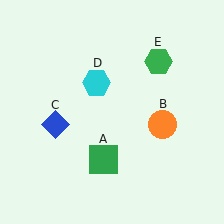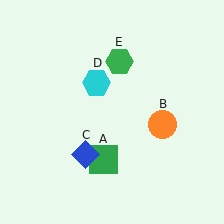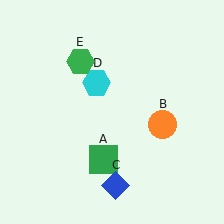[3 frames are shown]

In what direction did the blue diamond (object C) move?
The blue diamond (object C) moved down and to the right.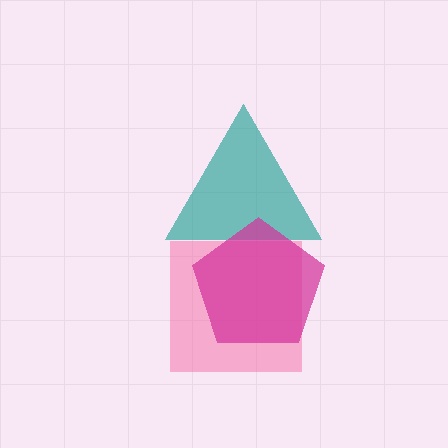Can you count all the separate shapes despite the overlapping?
Yes, there are 3 separate shapes.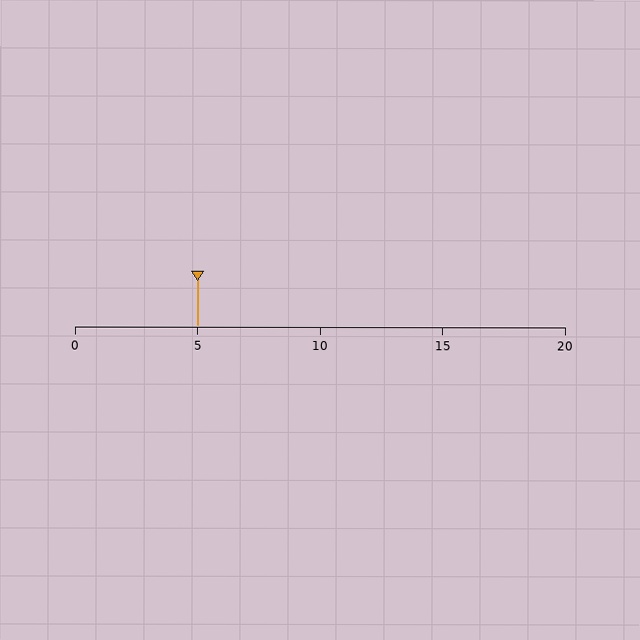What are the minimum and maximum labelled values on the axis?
The axis runs from 0 to 20.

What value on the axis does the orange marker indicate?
The marker indicates approximately 5.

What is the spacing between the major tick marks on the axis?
The major ticks are spaced 5 apart.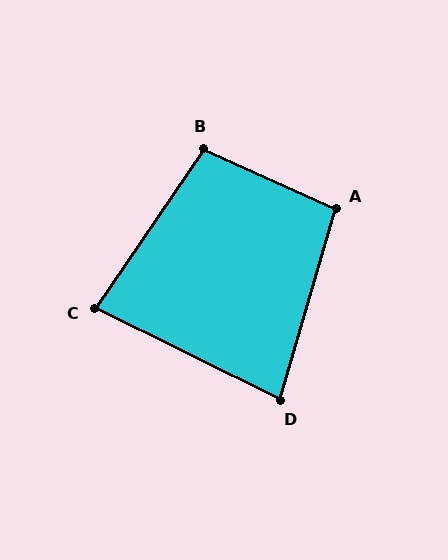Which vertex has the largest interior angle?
B, at approximately 100 degrees.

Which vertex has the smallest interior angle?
D, at approximately 80 degrees.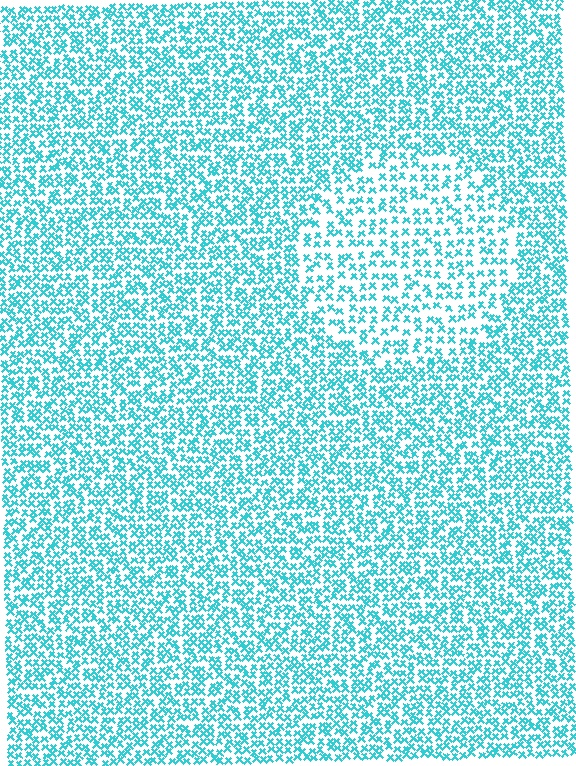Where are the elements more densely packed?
The elements are more densely packed outside the circle boundary.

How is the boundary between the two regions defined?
The boundary is defined by a change in element density (approximately 1.7x ratio). All elements are the same color, size, and shape.